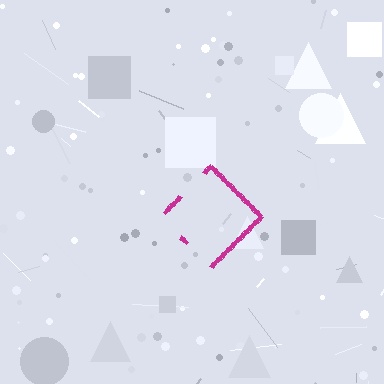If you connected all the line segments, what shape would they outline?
They would outline a diamond.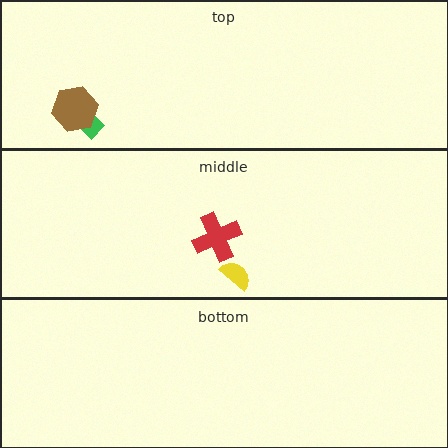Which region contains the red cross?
The middle region.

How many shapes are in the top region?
2.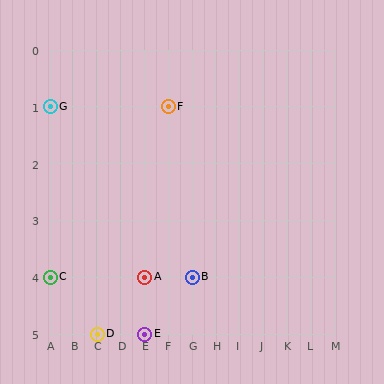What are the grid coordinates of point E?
Point E is at grid coordinates (E, 5).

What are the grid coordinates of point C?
Point C is at grid coordinates (A, 4).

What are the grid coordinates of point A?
Point A is at grid coordinates (E, 4).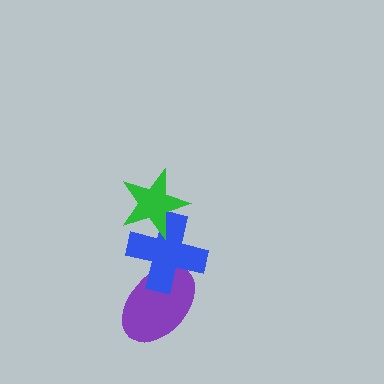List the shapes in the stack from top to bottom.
From top to bottom: the green star, the blue cross, the purple ellipse.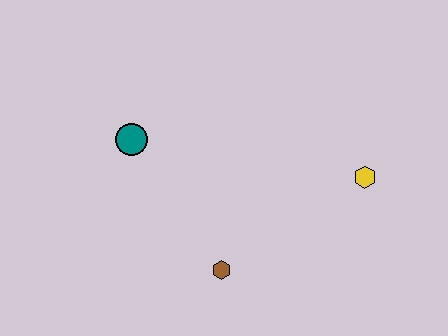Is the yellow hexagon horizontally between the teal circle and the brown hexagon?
No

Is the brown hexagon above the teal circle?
No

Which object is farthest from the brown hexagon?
The yellow hexagon is farthest from the brown hexagon.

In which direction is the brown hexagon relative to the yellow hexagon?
The brown hexagon is to the left of the yellow hexagon.